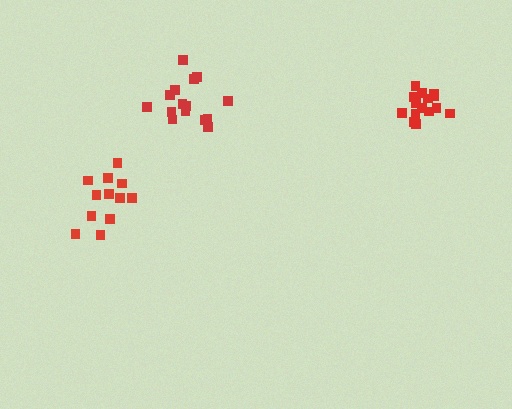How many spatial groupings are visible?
There are 3 spatial groupings.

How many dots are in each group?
Group 1: 12 dots, Group 2: 15 dots, Group 3: 15 dots (42 total).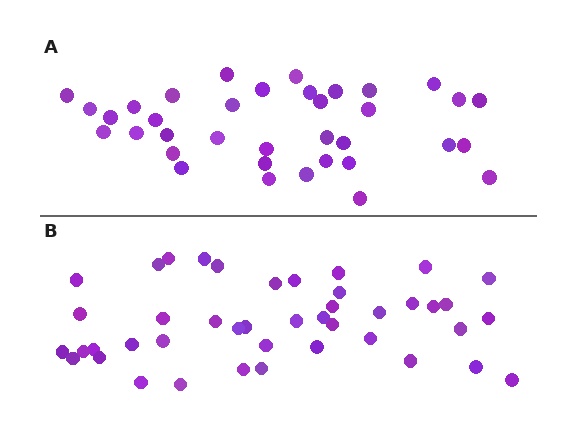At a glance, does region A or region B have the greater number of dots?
Region B (the bottom region) has more dots.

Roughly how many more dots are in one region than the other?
Region B has roughly 8 or so more dots than region A.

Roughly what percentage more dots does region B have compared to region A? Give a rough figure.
About 20% more.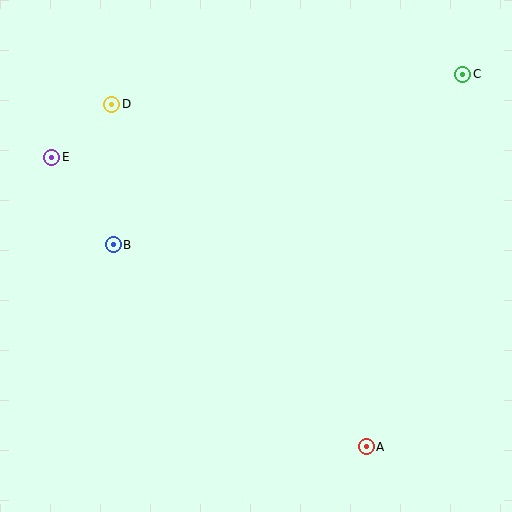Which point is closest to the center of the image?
Point B at (113, 245) is closest to the center.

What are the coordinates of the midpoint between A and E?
The midpoint between A and E is at (209, 302).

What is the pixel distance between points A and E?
The distance between A and E is 427 pixels.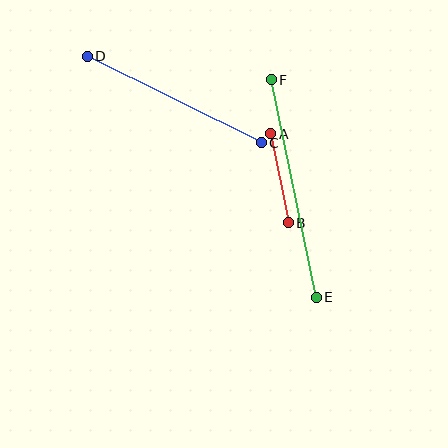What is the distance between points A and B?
The distance is approximately 91 pixels.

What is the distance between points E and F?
The distance is approximately 222 pixels.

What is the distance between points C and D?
The distance is approximately 194 pixels.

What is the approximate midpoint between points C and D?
The midpoint is at approximately (174, 100) pixels.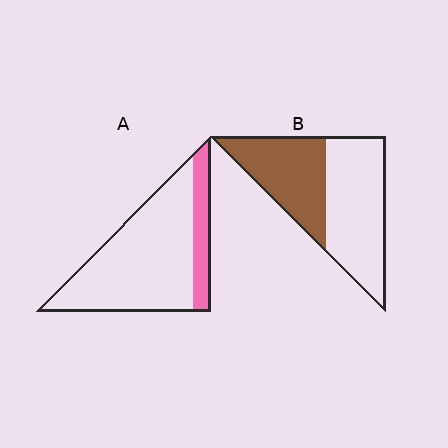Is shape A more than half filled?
No.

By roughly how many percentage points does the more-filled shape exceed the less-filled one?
By roughly 25 percentage points (B over A).